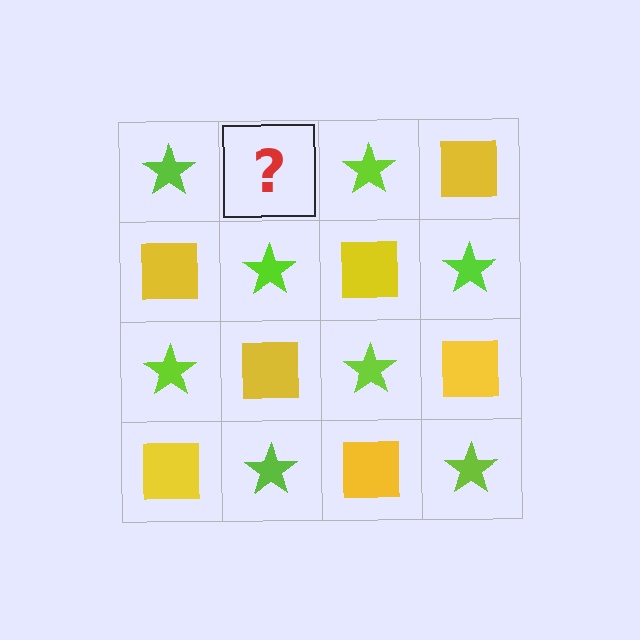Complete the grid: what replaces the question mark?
The question mark should be replaced with a yellow square.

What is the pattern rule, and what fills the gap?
The rule is that it alternates lime star and yellow square in a checkerboard pattern. The gap should be filled with a yellow square.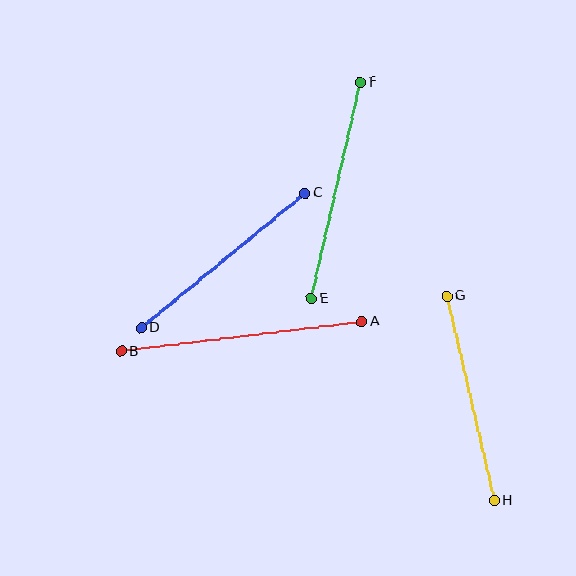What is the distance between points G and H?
The distance is approximately 210 pixels.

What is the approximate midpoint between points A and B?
The midpoint is at approximately (242, 336) pixels.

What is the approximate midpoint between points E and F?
The midpoint is at approximately (336, 191) pixels.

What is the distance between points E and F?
The distance is approximately 222 pixels.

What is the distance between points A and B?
The distance is approximately 242 pixels.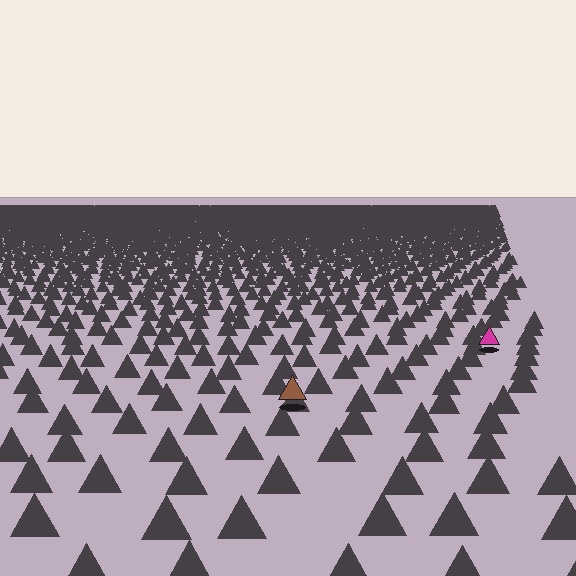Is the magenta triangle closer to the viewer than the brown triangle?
No. The brown triangle is closer — you can tell from the texture gradient: the ground texture is coarser near it.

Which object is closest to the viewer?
The brown triangle is closest. The texture marks near it are larger and more spread out.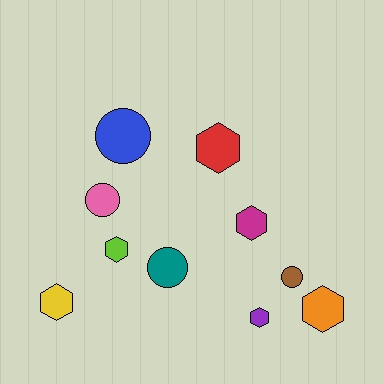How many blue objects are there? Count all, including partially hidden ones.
There is 1 blue object.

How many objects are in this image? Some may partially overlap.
There are 10 objects.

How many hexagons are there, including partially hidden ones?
There are 6 hexagons.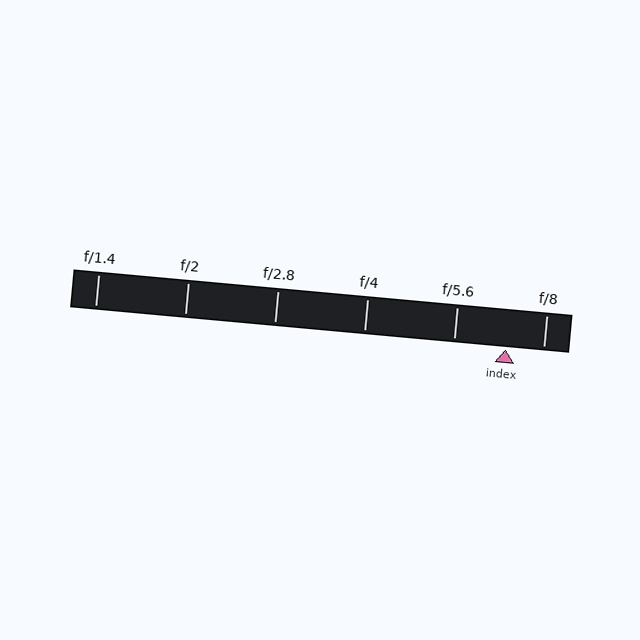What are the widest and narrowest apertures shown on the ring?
The widest aperture shown is f/1.4 and the narrowest is f/8.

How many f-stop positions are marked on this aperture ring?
There are 6 f-stop positions marked.